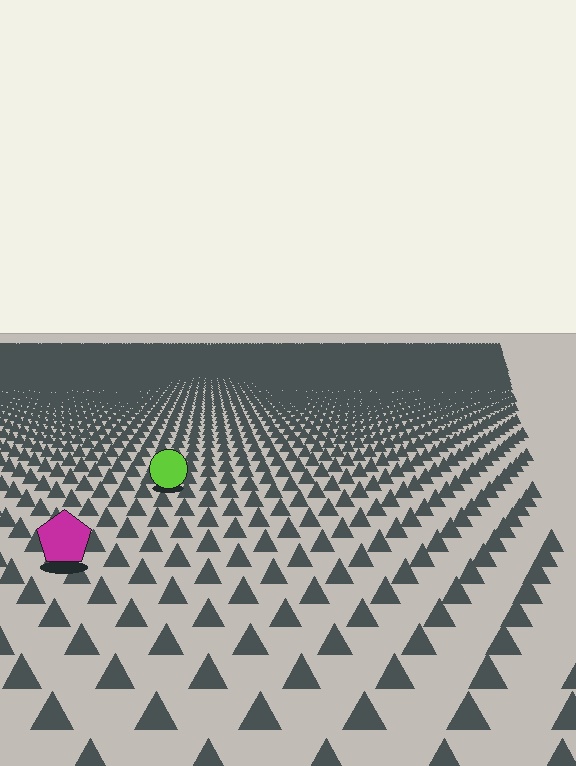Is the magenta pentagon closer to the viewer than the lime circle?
Yes. The magenta pentagon is closer — you can tell from the texture gradient: the ground texture is coarser near it.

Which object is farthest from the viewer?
The lime circle is farthest from the viewer. It appears smaller and the ground texture around it is denser.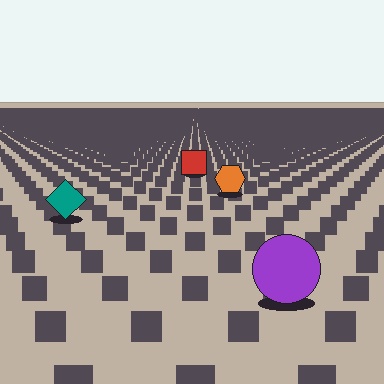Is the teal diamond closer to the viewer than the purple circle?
No. The purple circle is closer — you can tell from the texture gradient: the ground texture is coarser near it.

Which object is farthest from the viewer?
The red square is farthest from the viewer. It appears smaller and the ground texture around it is denser.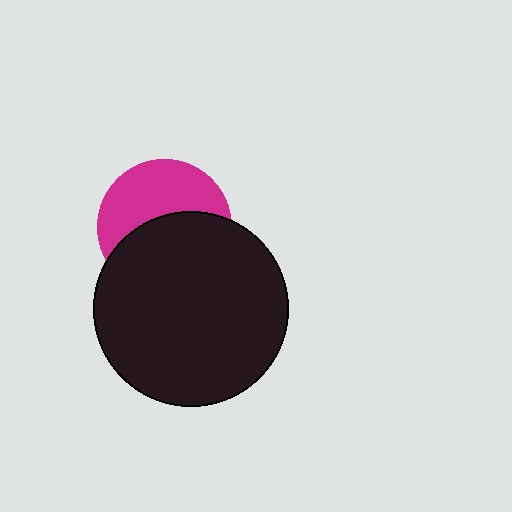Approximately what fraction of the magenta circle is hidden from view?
Roughly 53% of the magenta circle is hidden behind the black circle.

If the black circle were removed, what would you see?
You would see the complete magenta circle.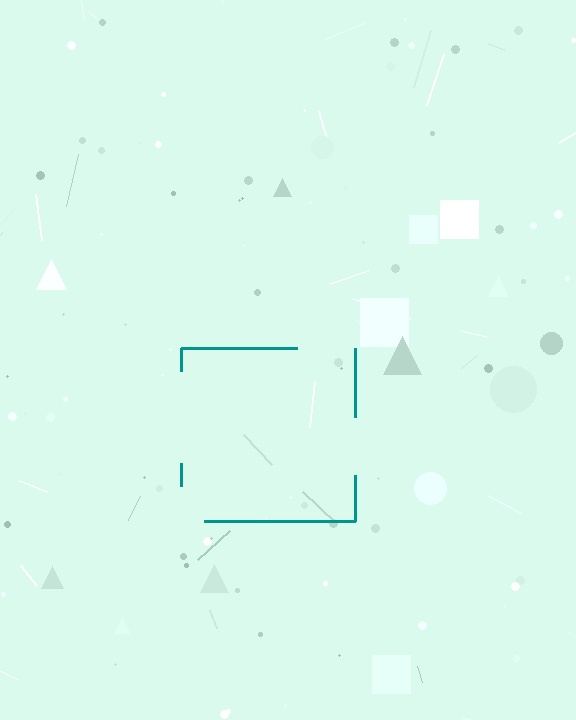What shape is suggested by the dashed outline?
The dashed outline suggests a square.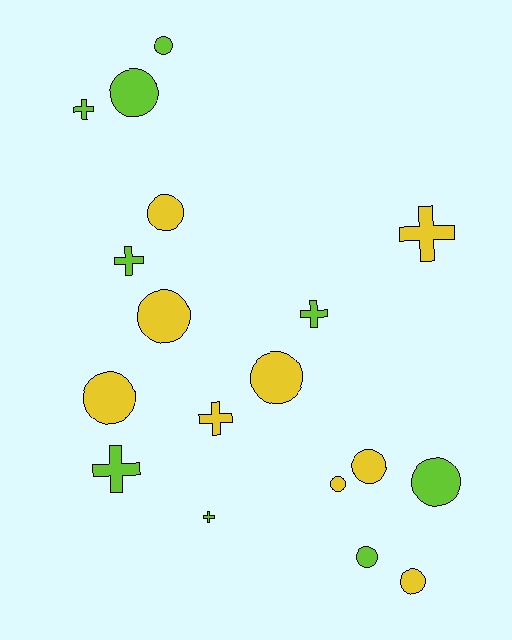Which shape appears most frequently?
Circle, with 11 objects.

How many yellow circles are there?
There are 7 yellow circles.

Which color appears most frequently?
Yellow, with 9 objects.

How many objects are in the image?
There are 18 objects.